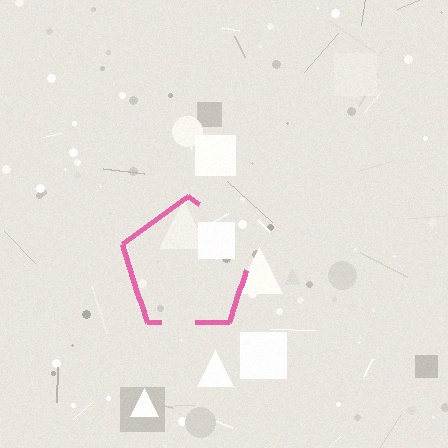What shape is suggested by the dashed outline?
The dashed outline suggests a pentagon.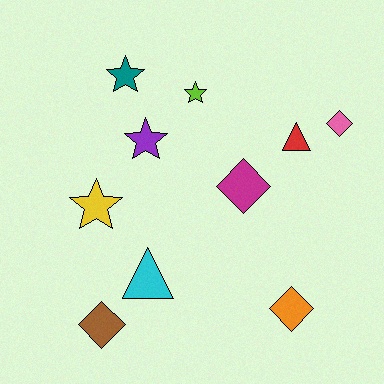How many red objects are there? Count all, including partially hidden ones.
There is 1 red object.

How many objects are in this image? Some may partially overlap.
There are 10 objects.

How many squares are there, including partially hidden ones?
There are no squares.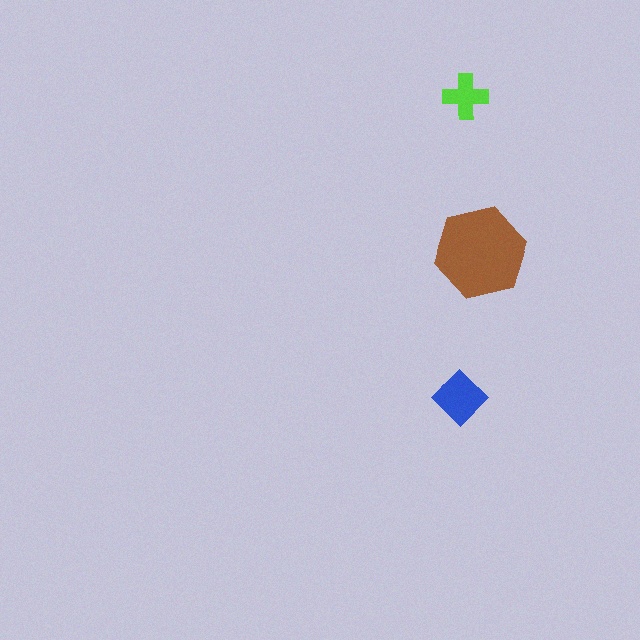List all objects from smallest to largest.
The lime cross, the blue diamond, the brown hexagon.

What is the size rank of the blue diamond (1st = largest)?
2nd.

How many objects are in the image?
There are 3 objects in the image.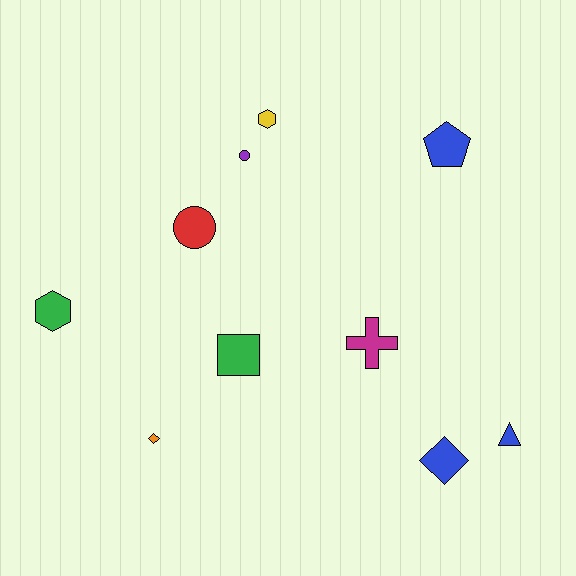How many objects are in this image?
There are 10 objects.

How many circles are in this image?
There are 2 circles.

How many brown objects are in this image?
There are no brown objects.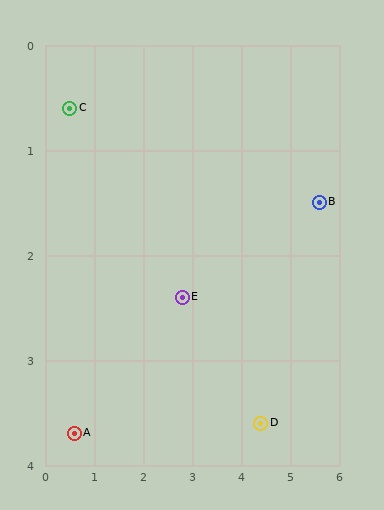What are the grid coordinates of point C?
Point C is at approximately (0.5, 0.6).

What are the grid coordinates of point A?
Point A is at approximately (0.6, 3.7).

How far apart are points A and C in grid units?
Points A and C are about 3.1 grid units apart.